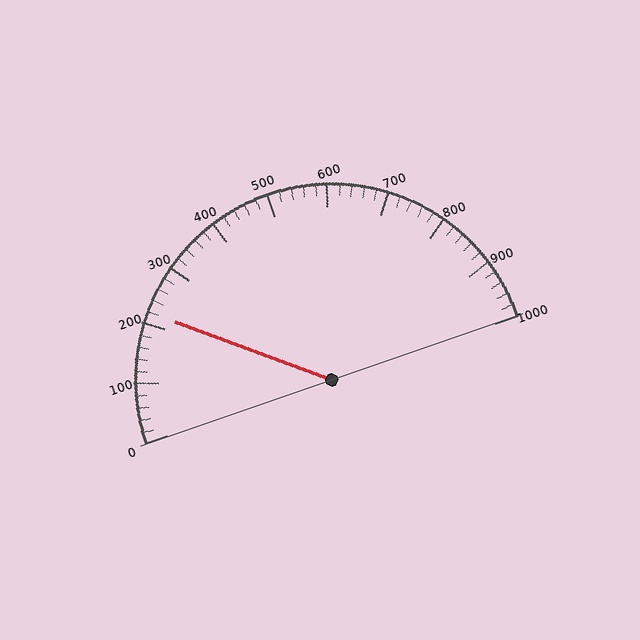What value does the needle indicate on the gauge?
The needle indicates approximately 220.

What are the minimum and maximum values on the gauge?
The gauge ranges from 0 to 1000.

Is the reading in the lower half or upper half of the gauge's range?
The reading is in the lower half of the range (0 to 1000).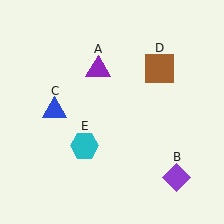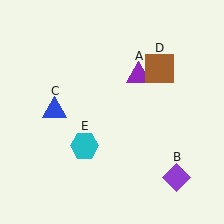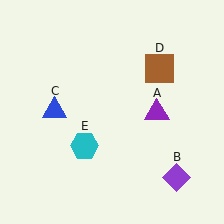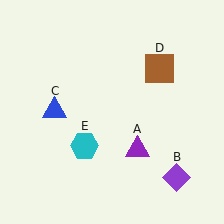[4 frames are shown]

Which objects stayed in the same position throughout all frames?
Purple diamond (object B) and blue triangle (object C) and brown square (object D) and cyan hexagon (object E) remained stationary.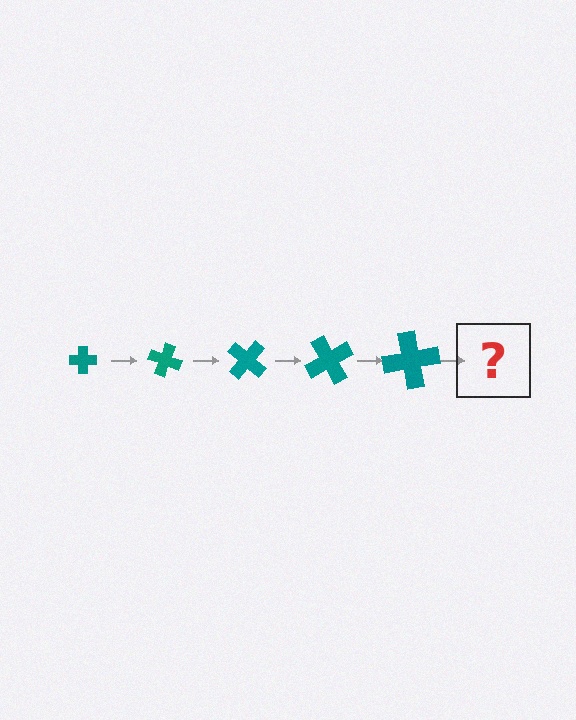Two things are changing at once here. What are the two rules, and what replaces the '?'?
The two rules are that the cross grows larger each step and it rotates 20 degrees each step. The '?' should be a cross, larger than the previous one and rotated 100 degrees from the start.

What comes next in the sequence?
The next element should be a cross, larger than the previous one and rotated 100 degrees from the start.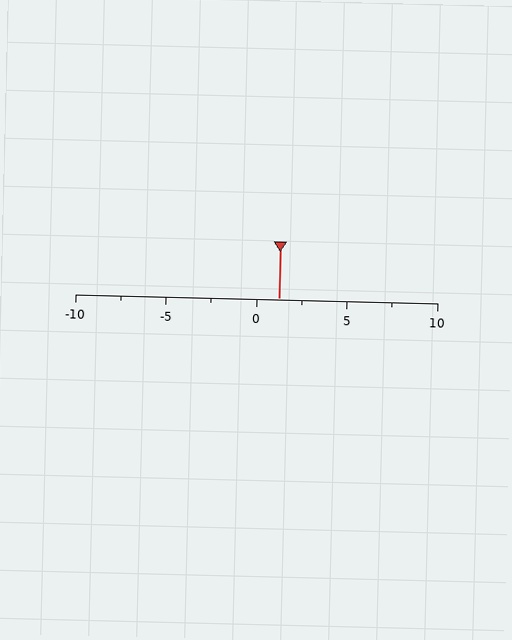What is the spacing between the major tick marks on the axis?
The major ticks are spaced 5 apart.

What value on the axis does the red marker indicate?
The marker indicates approximately 1.2.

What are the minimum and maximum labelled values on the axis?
The axis runs from -10 to 10.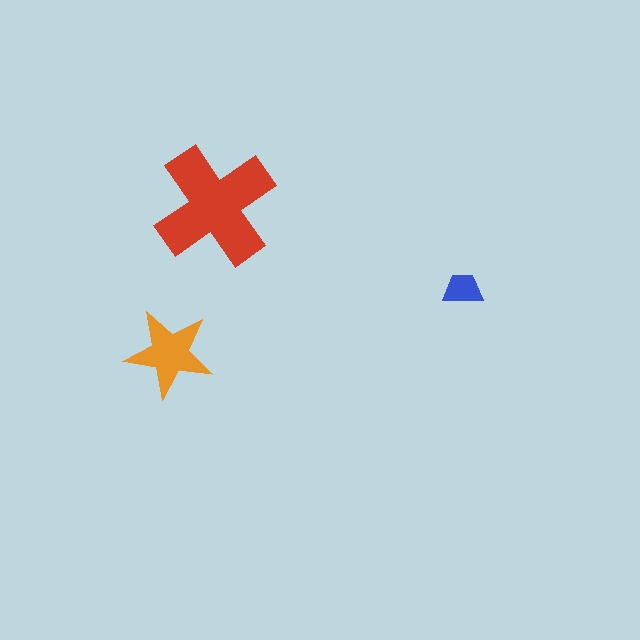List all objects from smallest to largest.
The blue trapezoid, the orange star, the red cross.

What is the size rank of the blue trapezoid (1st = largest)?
3rd.